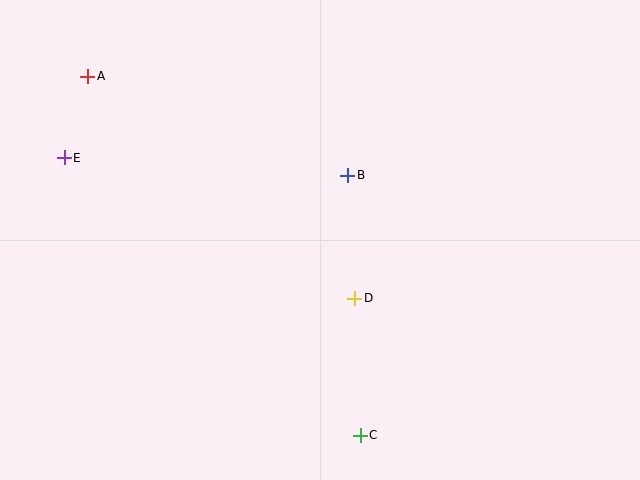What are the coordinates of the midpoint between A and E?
The midpoint between A and E is at (76, 117).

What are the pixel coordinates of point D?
Point D is at (355, 298).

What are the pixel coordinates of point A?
Point A is at (88, 76).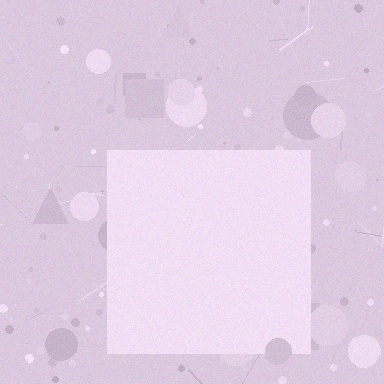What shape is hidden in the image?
A square is hidden in the image.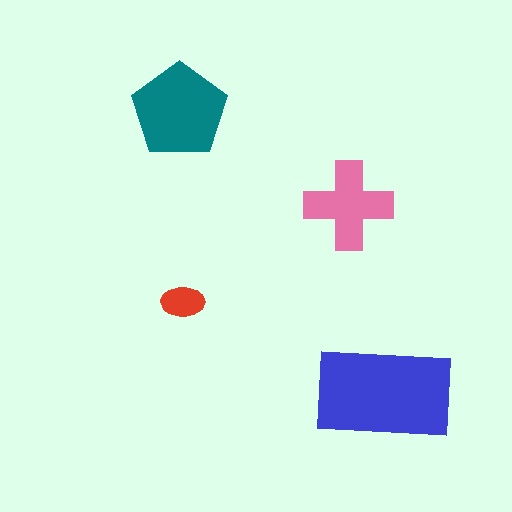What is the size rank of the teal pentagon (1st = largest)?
2nd.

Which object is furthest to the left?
The teal pentagon is leftmost.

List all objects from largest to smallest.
The blue rectangle, the teal pentagon, the pink cross, the red ellipse.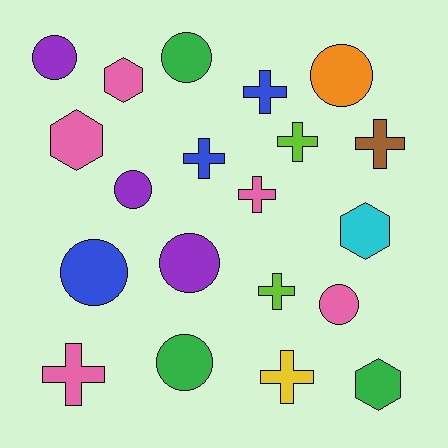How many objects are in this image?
There are 20 objects.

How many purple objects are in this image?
There are 3 purple objects.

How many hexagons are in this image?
There are 4 hexagons.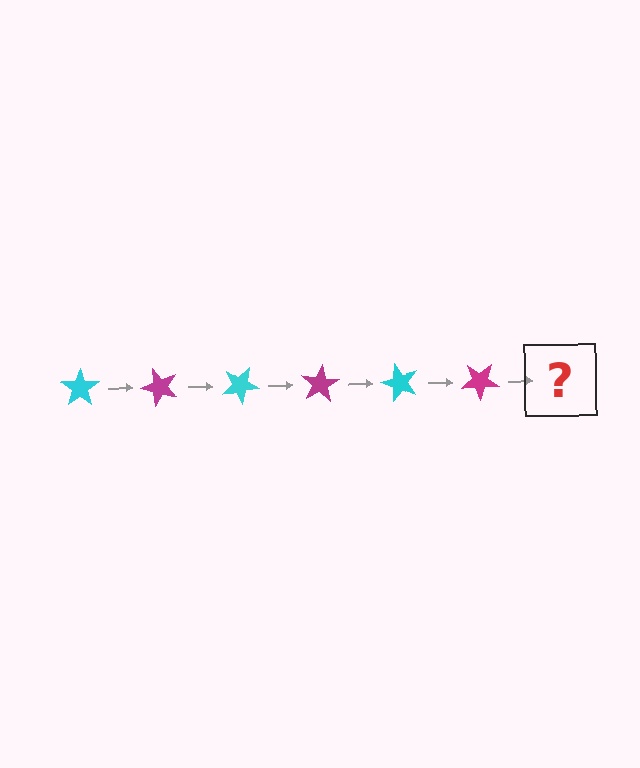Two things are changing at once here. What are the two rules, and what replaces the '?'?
The two rules are that it rotates 50 degrees each step and the color cycles through cyan and magenta. The '?' should be a cyan star, rotated 300 degrees from the start.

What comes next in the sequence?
The next element should be a cyan star, rotated 300 degrees from the start.